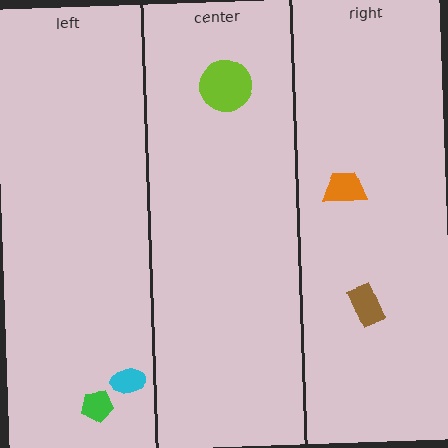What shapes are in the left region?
The green pentagon, the cyan ellipse.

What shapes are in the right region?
The orange trapezoid, the brown rectangle.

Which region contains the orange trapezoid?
The right region.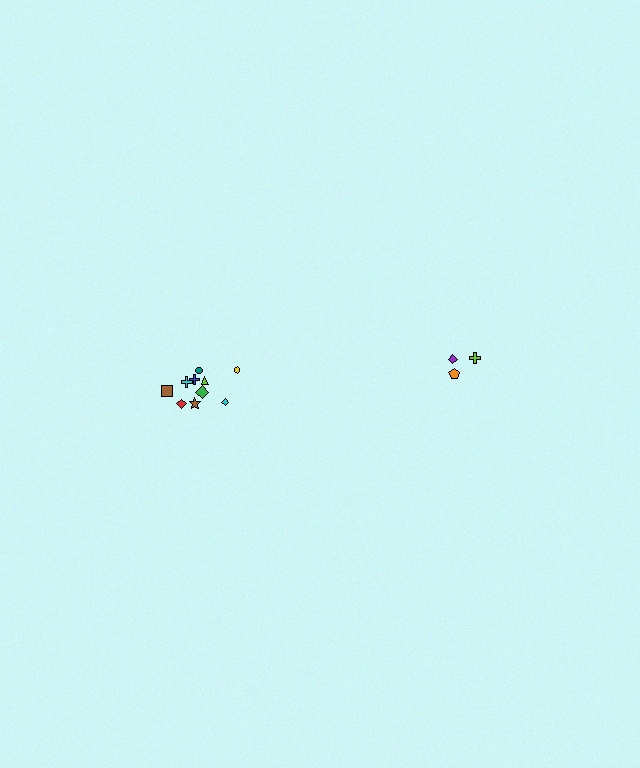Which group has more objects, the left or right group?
The left group.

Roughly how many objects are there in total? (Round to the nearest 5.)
Roughly 15 objects in total.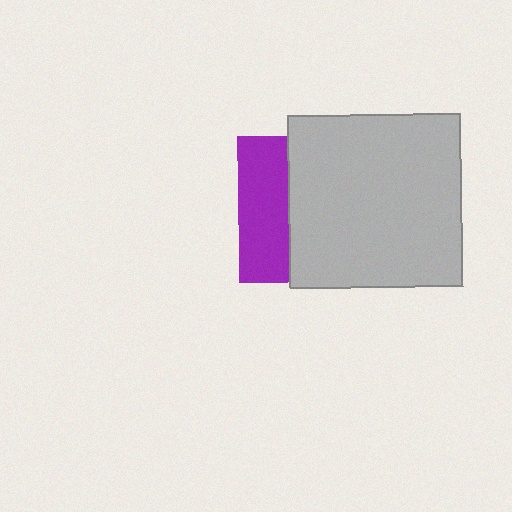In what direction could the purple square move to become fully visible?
The purple square could move left. That would shift it out from behind the light gray square entirely.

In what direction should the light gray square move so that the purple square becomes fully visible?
The light gray square should move right. That is the shortest direction to clear the overlap and leave the purple square fully visible.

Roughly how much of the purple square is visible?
A small part of it is visible (roughly 34%).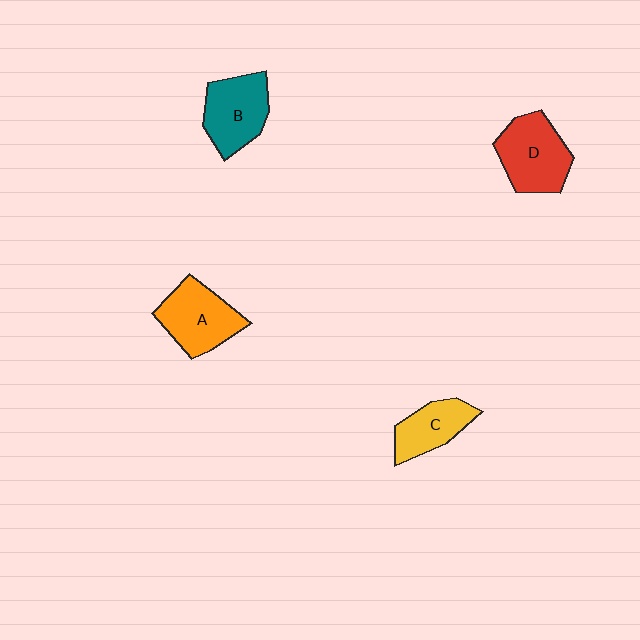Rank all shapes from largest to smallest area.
From largest to smallest: D (red), A (orange), B (teal), C (yellow).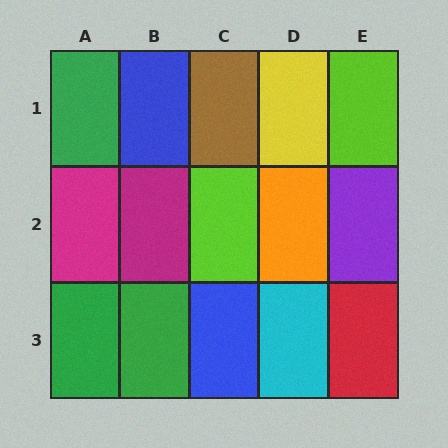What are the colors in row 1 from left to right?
Green, blue, brown, yellow, lime.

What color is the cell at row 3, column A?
Green.